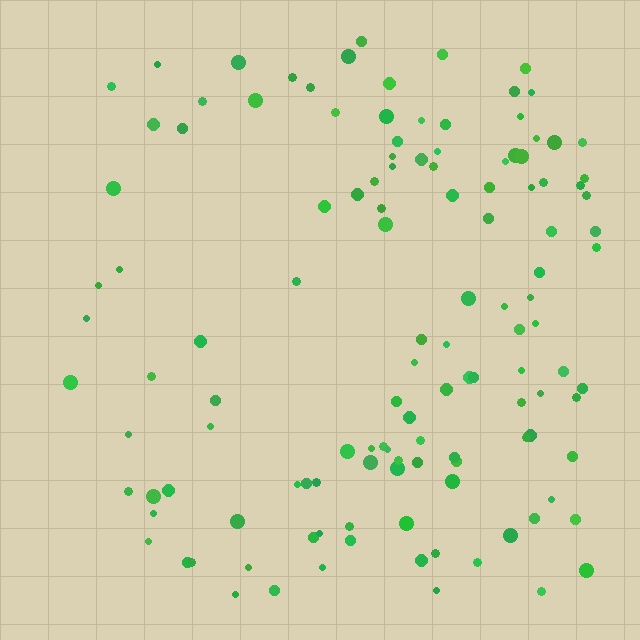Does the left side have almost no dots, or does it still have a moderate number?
Still a moderate number, just noticeably fewer than the right.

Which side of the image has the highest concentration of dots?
The right.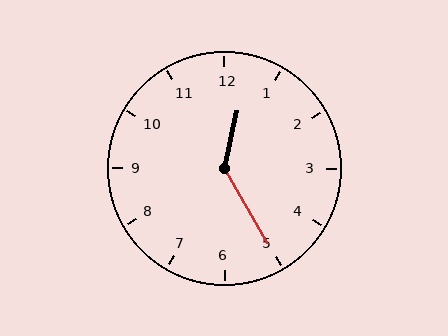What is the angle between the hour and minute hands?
Approximately 138 degrees.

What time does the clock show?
12:25.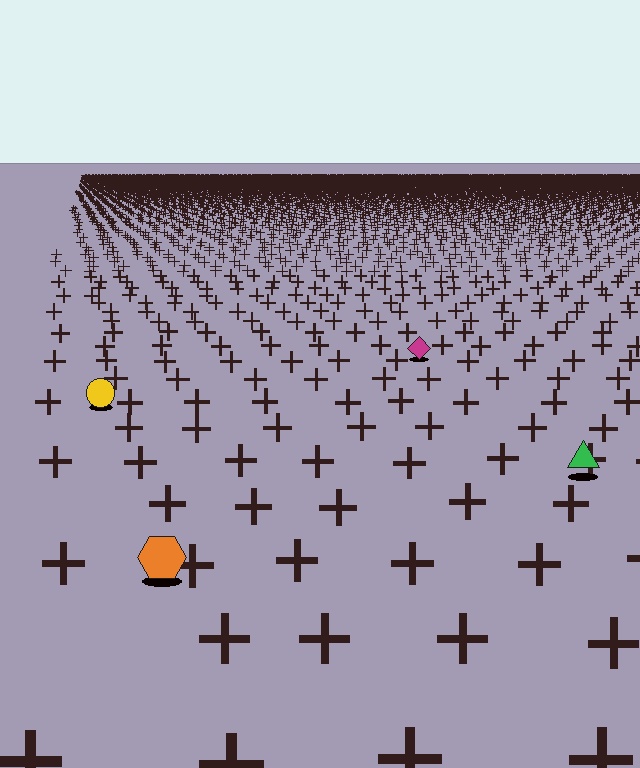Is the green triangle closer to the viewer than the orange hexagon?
No. The orange hexagon is closer — you can tell from the texture gradient: the ground texture is coarser near it.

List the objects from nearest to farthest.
From nearest to farthest: the orange hexagon, the green triangle, the yellow circle, the magenta diamond.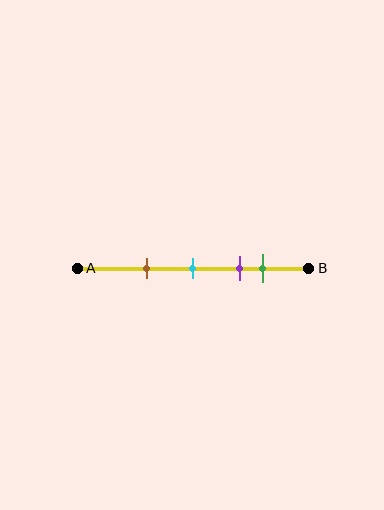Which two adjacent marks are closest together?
The purple and green marks are the closest adjacent pair.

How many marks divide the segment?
There are 4 marks dividing the segment.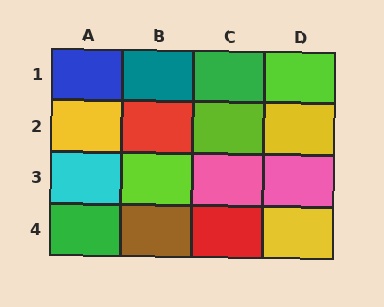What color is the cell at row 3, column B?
Lime.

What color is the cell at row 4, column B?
Brown.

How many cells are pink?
2 cells are pink.